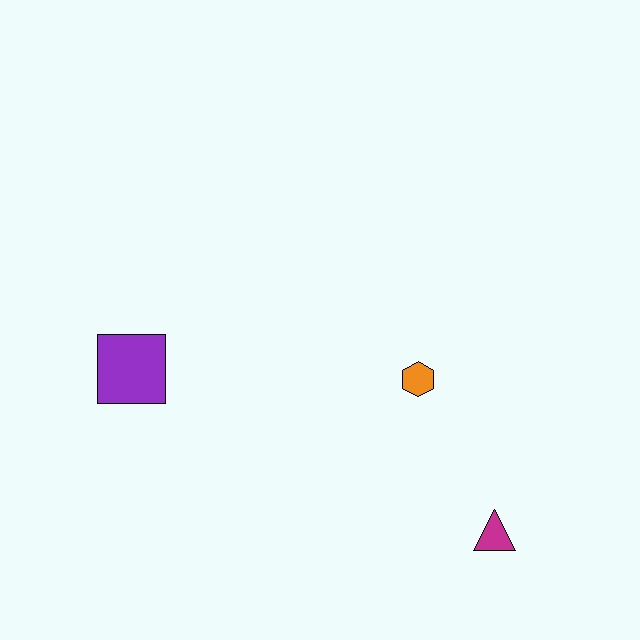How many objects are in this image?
There are 3 objects.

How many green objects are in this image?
There are no green objects.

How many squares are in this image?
There is 1 square.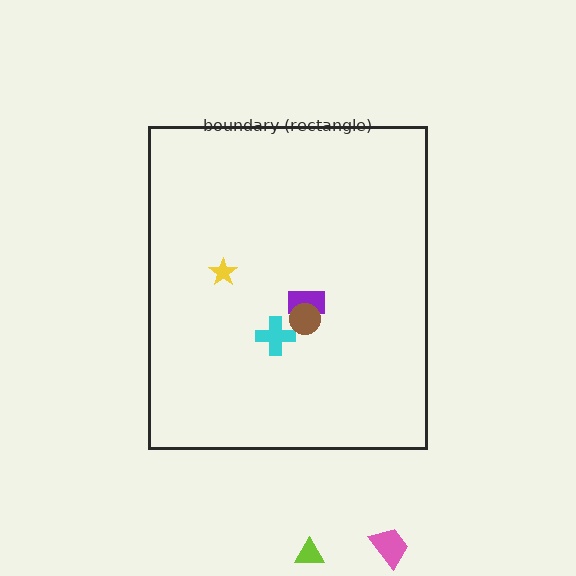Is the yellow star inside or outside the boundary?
Inside.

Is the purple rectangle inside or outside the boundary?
Inside.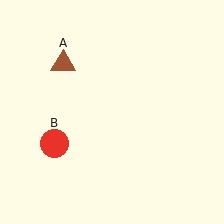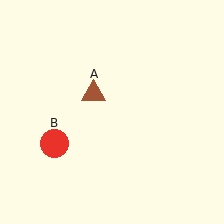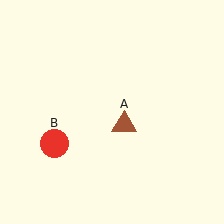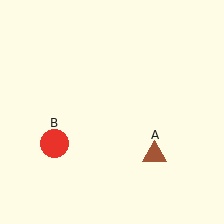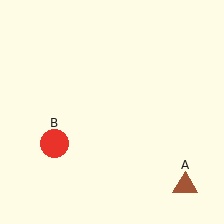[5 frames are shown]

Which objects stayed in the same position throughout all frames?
Red circle (object B) remained stationary.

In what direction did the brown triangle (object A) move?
The brown triangle (object A) moved down and to the right.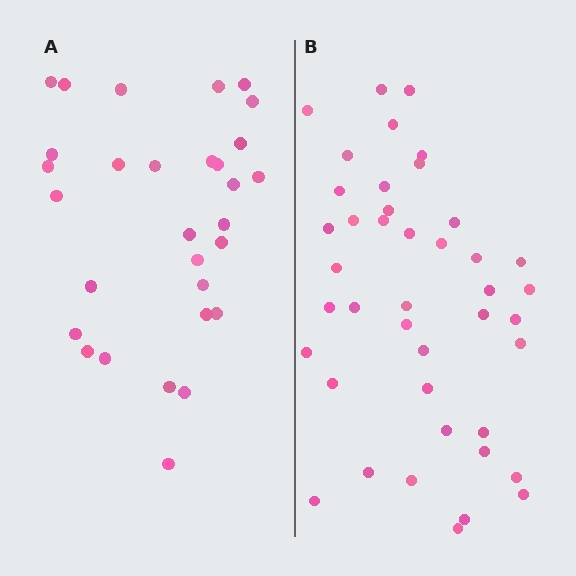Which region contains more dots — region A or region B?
Region B (the right region) has more dots.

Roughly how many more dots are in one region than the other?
Region B has roughly 12 or so more dots than region A.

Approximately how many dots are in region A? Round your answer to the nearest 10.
About 30 dots.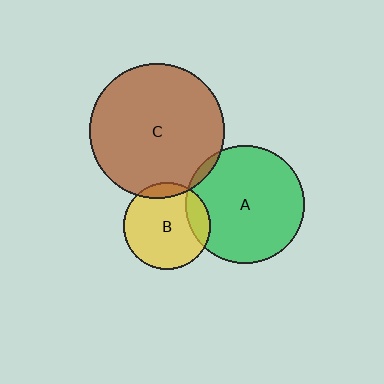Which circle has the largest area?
Circle C (brown).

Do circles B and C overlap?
Yes.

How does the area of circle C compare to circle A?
Approximately 1.3 times.